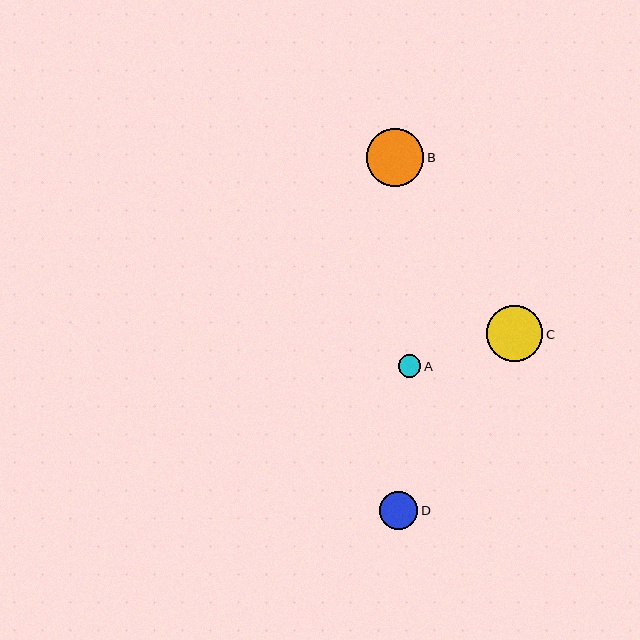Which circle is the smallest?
Circle A is the smallest with a size of approximately 22 pixels.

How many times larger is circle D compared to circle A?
Circle D is approximately 1.7 times the size of circle A.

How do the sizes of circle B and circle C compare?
Circle B and circle C are approximately the same size.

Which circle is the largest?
Circle B is the largest with a size of approximately 58 pixels.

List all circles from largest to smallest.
From largest to smallest: B, C, D, A.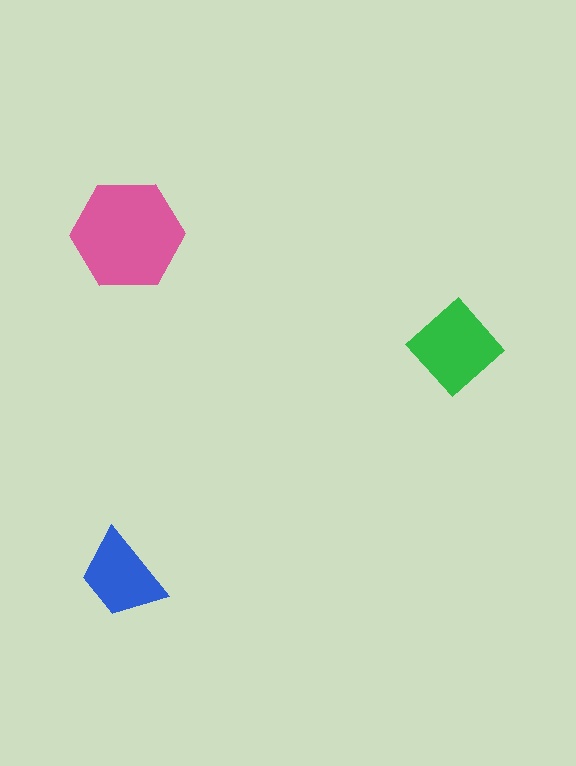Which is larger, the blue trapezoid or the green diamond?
The green diamond.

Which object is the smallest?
The blue trapezoid.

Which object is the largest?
The pink hexagon.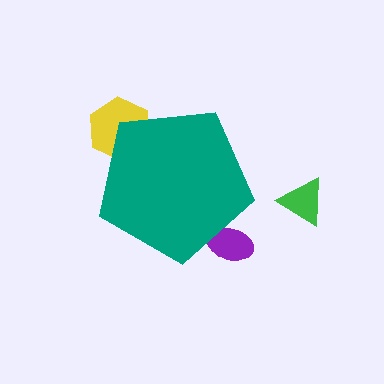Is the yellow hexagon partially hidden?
Yes, the yellow hexagon is partially hidden behind the teal pentagon.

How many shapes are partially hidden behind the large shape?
2 shapes are partially hidden.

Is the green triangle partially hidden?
No, the green triangle is fully visible.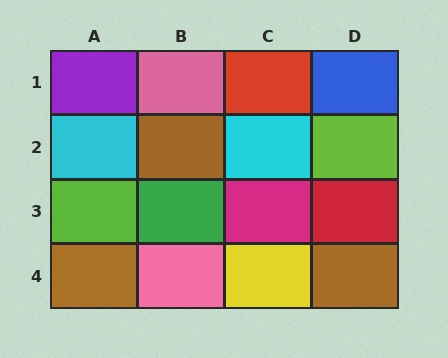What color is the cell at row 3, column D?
Red.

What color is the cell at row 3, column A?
Lime.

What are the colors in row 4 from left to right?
Brown, pink, yellow, brown.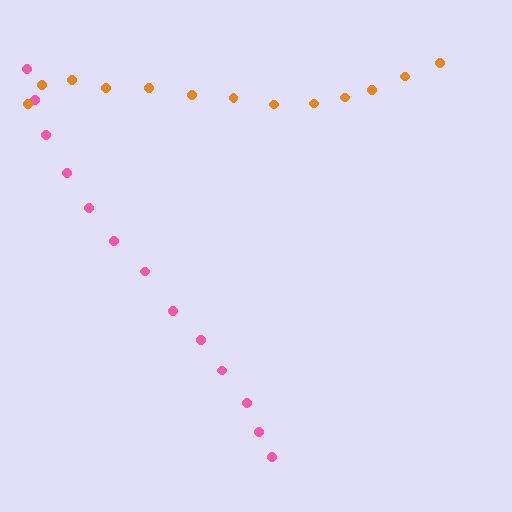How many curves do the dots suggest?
There are 2 distinct paths.